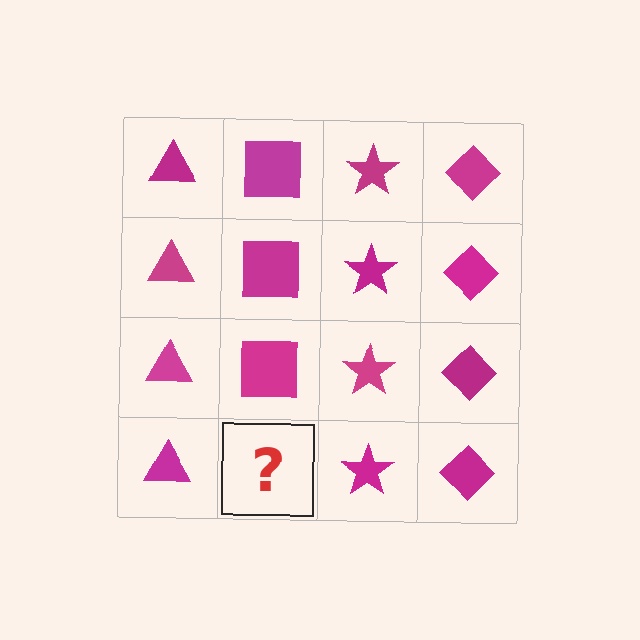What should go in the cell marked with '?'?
The missing cell should contain a magenta square.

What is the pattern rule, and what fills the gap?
The rule is that each column has a consistent shape. The gap should be filled with a magenta square.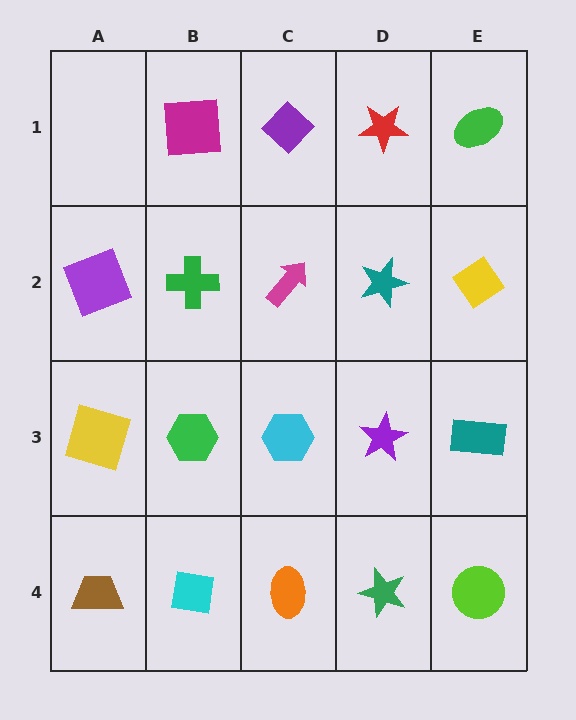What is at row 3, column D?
A purple star.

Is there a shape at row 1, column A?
No, that cell is empty.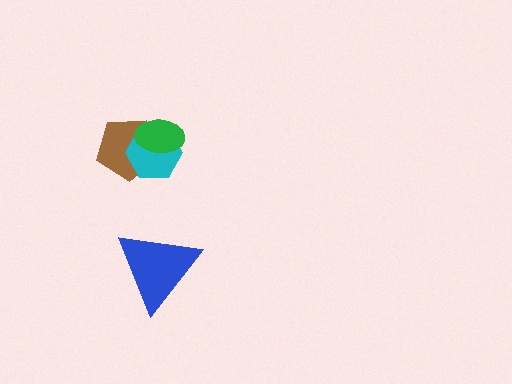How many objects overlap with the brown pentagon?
2 objects overlap with the brown pentagon.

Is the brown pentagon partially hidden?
Yes, it is partially covered by another shape.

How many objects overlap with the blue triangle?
0 objects overlap with the blue triangle.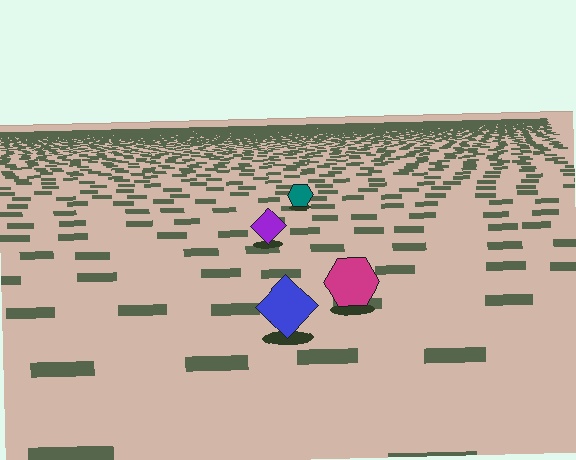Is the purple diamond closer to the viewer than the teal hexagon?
Yes. The purple diamond is closer — you can tell from the texture gradient: the ground texture is coarser near it.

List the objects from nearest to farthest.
From nearest to farthest: the blue diamond, the magenta hexagon, the purple diamond, the teal hexagon.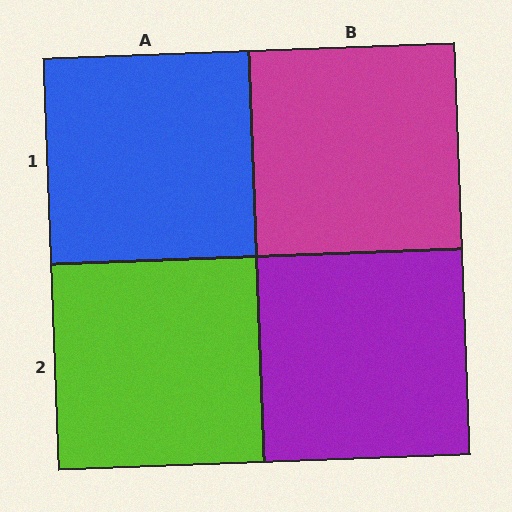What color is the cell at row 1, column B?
Magenta.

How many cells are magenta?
1 cell is magenta.